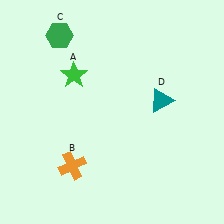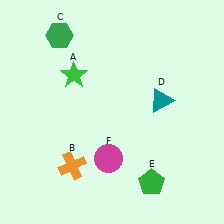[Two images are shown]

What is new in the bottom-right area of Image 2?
A green pentagon (E) was added in the bottom-right area of Image 2.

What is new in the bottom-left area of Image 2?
A magenta circle (F) was added in the bottom-left area of Image 2.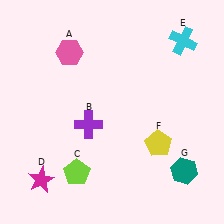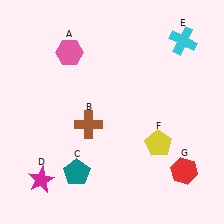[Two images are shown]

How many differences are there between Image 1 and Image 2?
There are 3 differences between the two images.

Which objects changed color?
B changed from purple to brown. C changed from lime to teal. G changed from teal to red.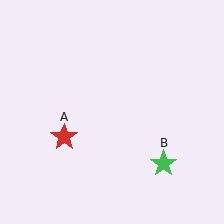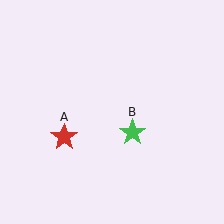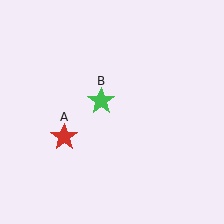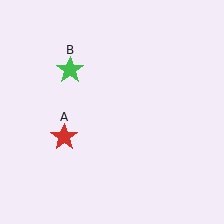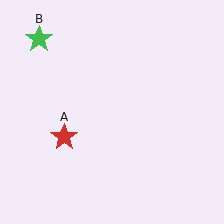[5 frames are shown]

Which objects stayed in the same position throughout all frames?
Red star (object A) remained stationary.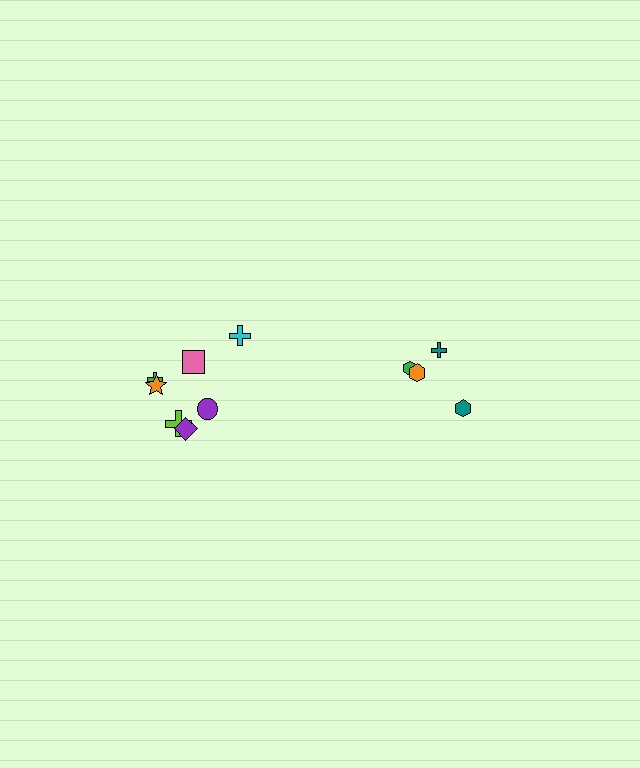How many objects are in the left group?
There are 8 objects.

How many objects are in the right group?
There are 4 objects.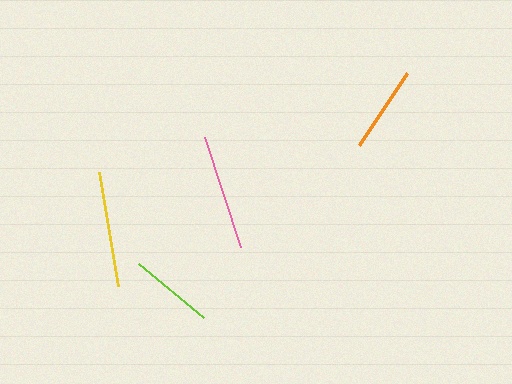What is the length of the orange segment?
The orange segment is approximately 87 pixels long.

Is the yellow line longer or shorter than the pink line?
The pink line is longer than the yellow line.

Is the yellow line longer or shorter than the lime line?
The yellow line is longer than the lime line.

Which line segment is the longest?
The pink line is the longest at approximately 115 pixels.